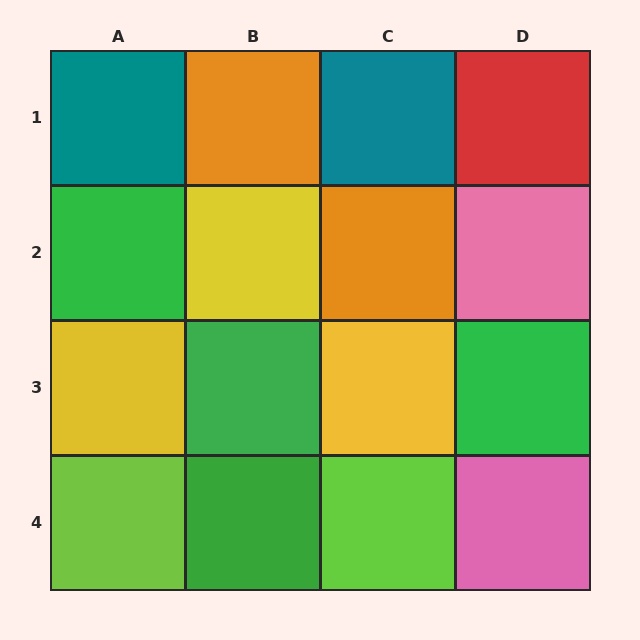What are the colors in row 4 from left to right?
Lime, green, lime, pink.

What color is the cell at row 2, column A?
Green.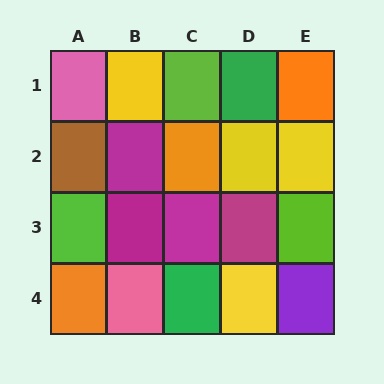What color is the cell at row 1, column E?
Orange.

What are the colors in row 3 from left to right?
Lime, magenta, magenta, magenta, lime.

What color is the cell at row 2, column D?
Yellow.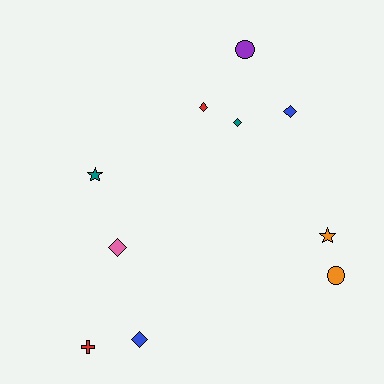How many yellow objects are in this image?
There are no yellow objects.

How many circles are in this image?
There are 2 circles.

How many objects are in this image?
There are 10 objects.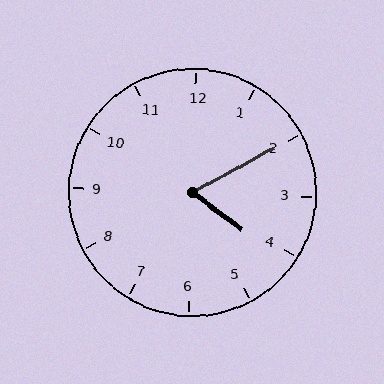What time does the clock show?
4:10.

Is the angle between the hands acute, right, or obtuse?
It is acute.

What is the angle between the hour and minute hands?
Approximately 65 degrees.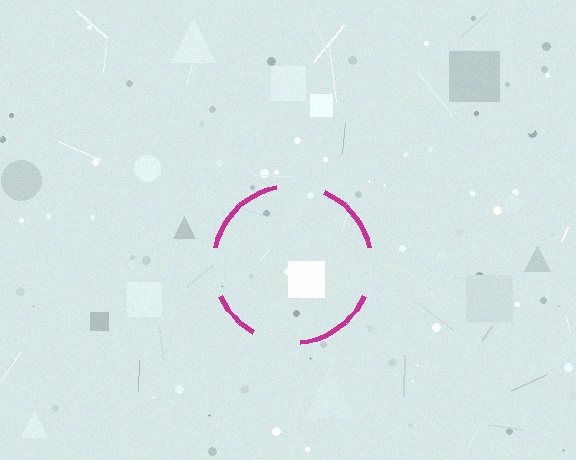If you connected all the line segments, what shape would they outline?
They would outline a circle.